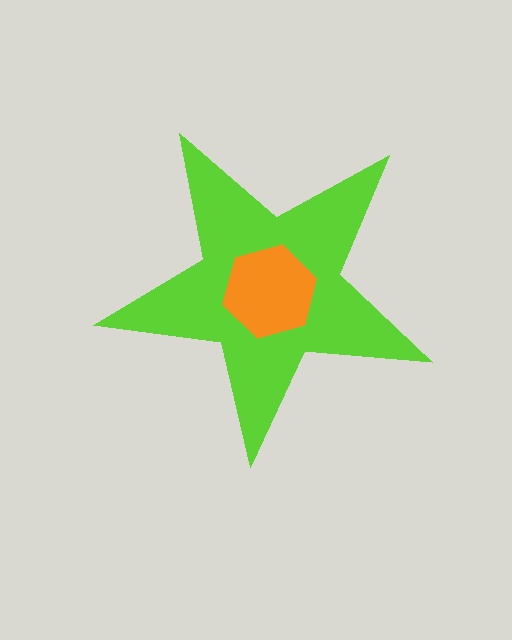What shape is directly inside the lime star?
The orange hexagon.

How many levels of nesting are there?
2.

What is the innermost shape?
The orange hexagon.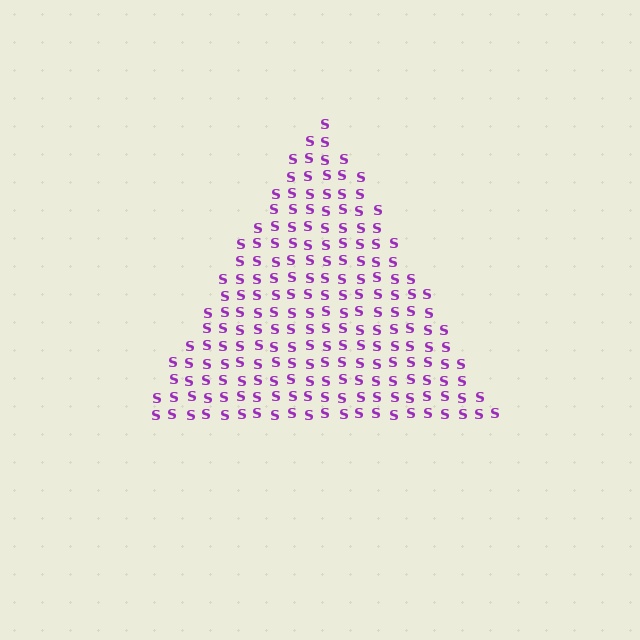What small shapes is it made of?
It is made of small letter S's.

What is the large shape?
The large shape is a triangle.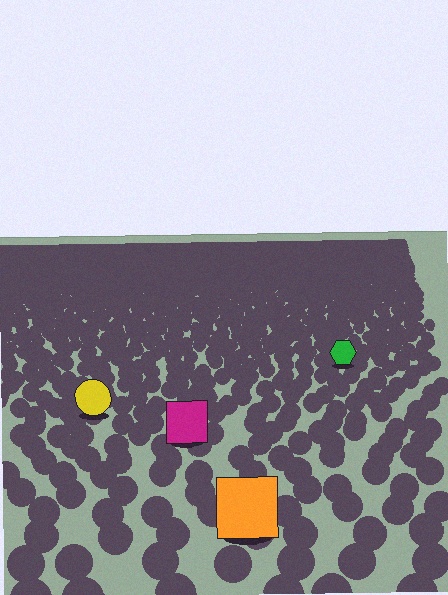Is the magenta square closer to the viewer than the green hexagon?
Yes. The magenta square is closer — you can tell from the texture gradient: the ground texture is coarser near it.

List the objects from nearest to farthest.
From nearest to farthest: the orange square, the magenta square, the yellow circle, the green hexagon.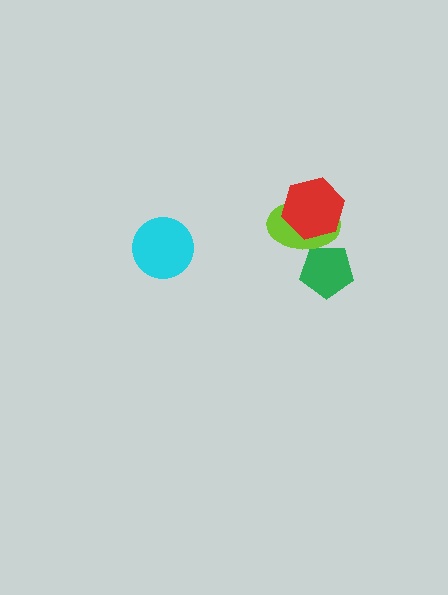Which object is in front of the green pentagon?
The lime ellipse is in front of the green pentagon.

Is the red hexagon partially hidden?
No, no other shape covers it.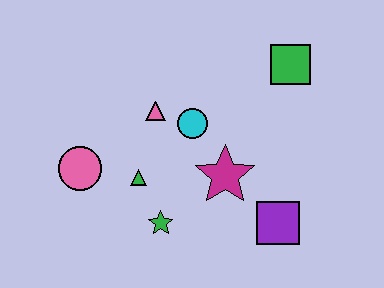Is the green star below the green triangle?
Yes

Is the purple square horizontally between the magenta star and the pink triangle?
No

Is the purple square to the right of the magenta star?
Yes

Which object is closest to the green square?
The cyan circle is closest to the green square.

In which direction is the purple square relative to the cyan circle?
The purple square is below the cyan circle.